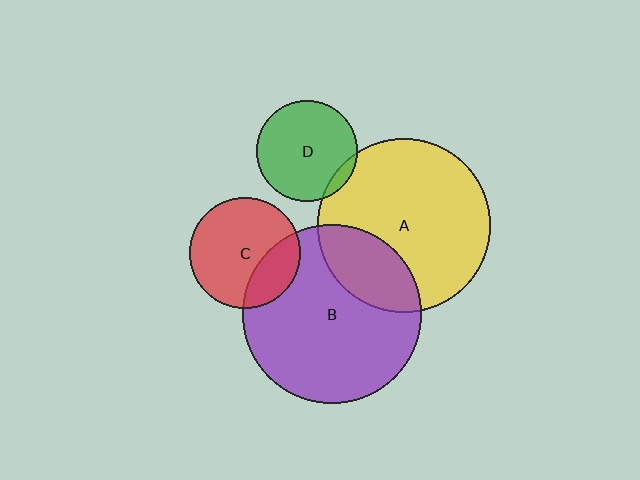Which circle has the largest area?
Circle B (purple).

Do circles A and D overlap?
Yes.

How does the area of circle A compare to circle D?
Approximately 2.9 times.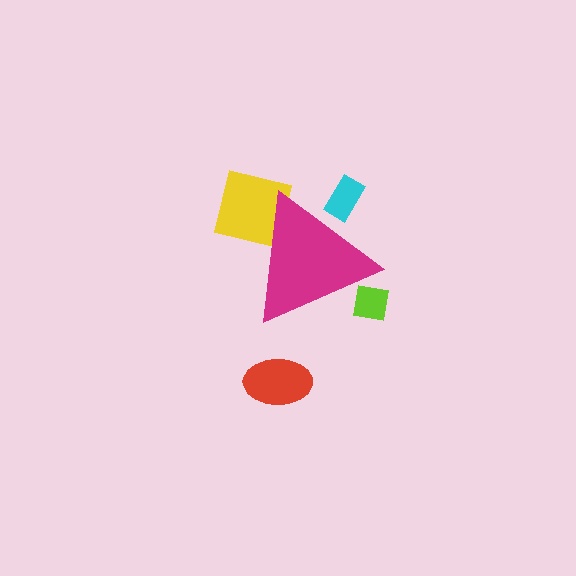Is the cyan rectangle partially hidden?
Yes, the cyan rectangle is partially hidden behind the magenta triangle.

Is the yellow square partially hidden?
Yes, the yellow square is partially hidden behind the magenta triangle.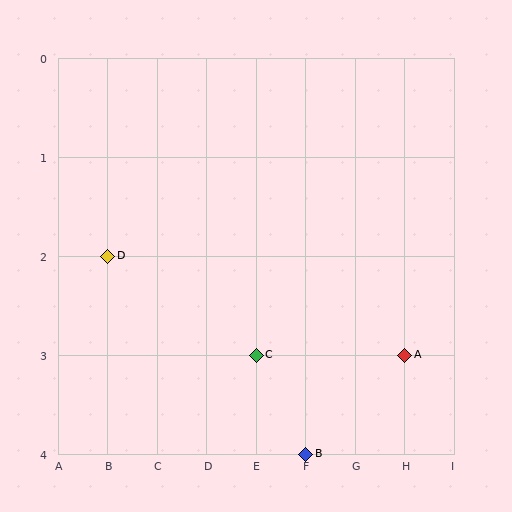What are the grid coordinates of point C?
Point C is at grid coordinates (E, 3).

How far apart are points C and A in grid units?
Points C and A are 3 columns apart.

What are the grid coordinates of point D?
Point D is at grid coordinates (B, 2).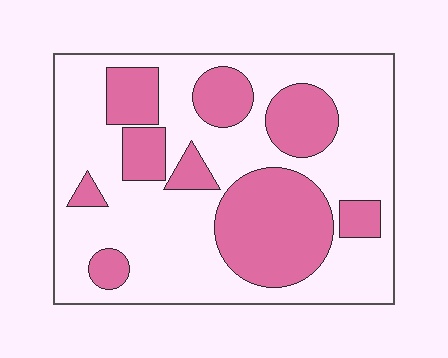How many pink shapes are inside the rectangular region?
9.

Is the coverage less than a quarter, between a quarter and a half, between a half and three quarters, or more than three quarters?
Between a quarter and a half.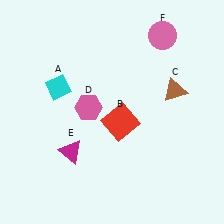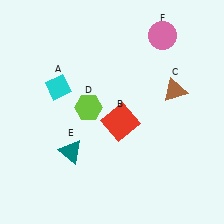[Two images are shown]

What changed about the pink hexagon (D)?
In Image 1, D is pink. In Image 2, it changed to lime.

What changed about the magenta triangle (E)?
In Image 1, E is magenta. In Image 2, it changed to teal.